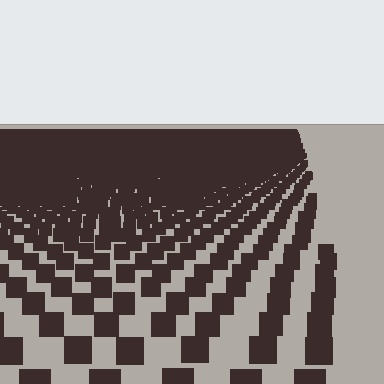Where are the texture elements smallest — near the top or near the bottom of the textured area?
Near the top.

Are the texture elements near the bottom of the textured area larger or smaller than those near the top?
Larger. Near the bottom, elements are closer to the viewer and appear at a bigger on-screen size.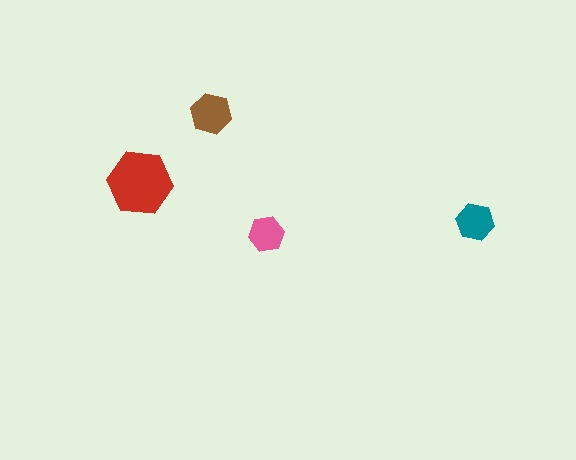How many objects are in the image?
There are 4 objects in the image.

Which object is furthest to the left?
The red hexagon is leftmost.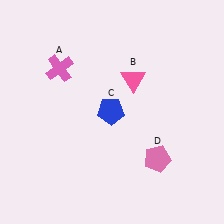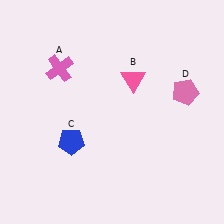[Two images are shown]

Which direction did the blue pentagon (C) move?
The blue pentagon (C) moved left.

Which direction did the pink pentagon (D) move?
The pink pentagon (D) moved up.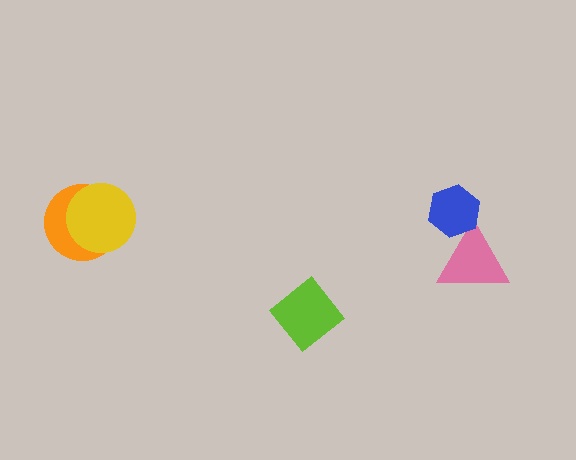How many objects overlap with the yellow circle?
1 object overlaps with the yellow circle.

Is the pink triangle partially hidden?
Yes, it is partially covered by another shape.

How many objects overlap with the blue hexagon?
1 object overlaps with the blue hexagon.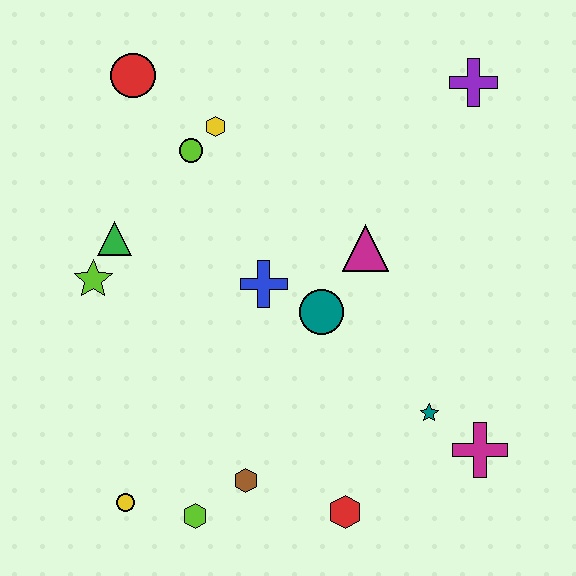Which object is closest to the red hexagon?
The brown hexagon is closest to the red hexagon.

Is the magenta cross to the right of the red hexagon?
Yes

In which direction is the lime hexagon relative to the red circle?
The lime hexagon is below the red circle.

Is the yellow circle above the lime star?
No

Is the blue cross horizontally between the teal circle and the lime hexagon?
Yes